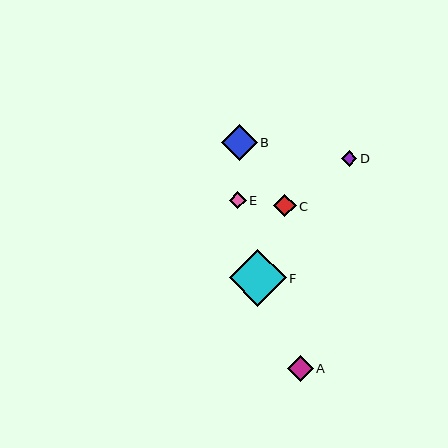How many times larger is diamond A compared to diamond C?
Diamond A is approximately 1.2 times the size of diamond C.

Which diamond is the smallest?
Diamond D is the smallest with a size of approximately 15 pixels.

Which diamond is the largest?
Diamond F is the largest with a size of approximately 57 pixels.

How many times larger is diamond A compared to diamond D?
Diamond A is approximately 1.7 times the size of diamond D.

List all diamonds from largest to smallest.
From largest to smallest: F, B, A, C, E, D.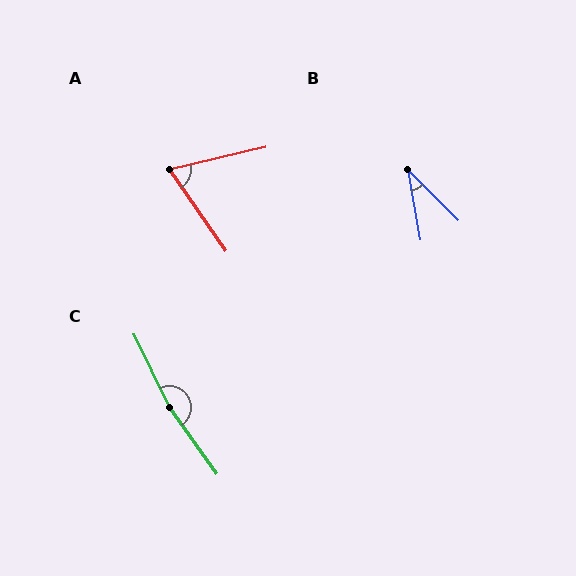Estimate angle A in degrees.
Approximately 68 degrees.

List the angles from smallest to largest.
B (35°), A (68°), C (170°).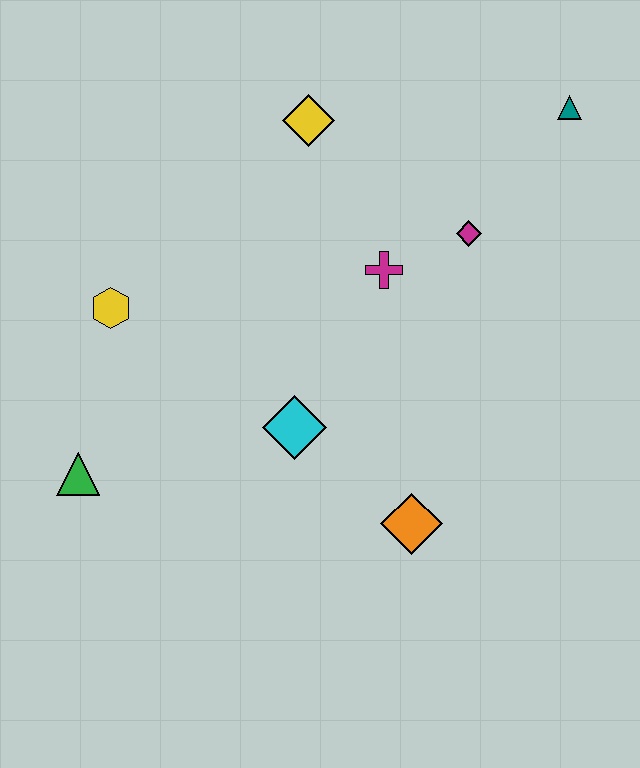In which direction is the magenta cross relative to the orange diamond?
The magenta cross is above the orange diamond.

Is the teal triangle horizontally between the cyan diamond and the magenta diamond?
No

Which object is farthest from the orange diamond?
The teal triangle is farthest from the orange diamond.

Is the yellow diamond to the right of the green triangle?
Yes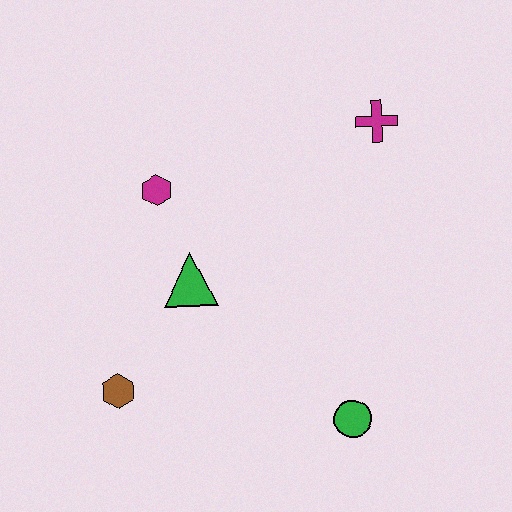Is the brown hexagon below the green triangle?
Yes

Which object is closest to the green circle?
The green triangle is closest to the green circle.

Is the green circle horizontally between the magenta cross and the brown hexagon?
Yes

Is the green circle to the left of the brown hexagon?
No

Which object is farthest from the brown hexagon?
The magenta cross is farthest from the brown hexagon.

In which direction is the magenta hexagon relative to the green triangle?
The magenta hexagon is above the green triangle.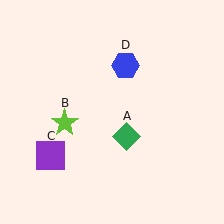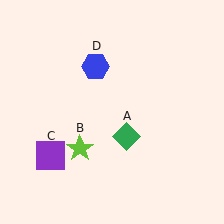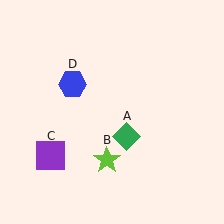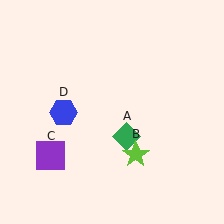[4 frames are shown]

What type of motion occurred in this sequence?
The lime star (object B), blue hexagon (object D) rotated counterclockwise around the center of the scene.